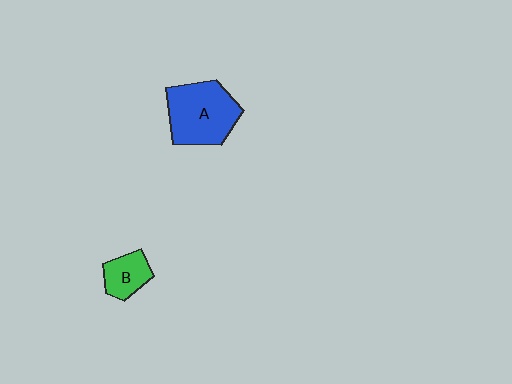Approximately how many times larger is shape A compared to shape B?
Approximately 2.2 times.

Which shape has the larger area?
Shape A (blue).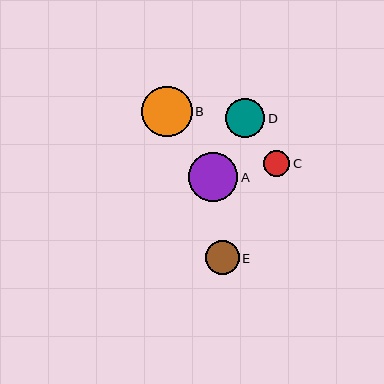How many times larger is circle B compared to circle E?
Circle B is approximately 1.5 times the size of circle E.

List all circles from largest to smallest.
From largest to smallest: B, A, D, E, C.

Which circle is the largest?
Circle B is the largest with a size of approximately 50 pixels.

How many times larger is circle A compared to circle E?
Circle A is approximately 1.4 times the size of circle E.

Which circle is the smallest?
Circle C is the smallest with a size of approximately 26 pixels.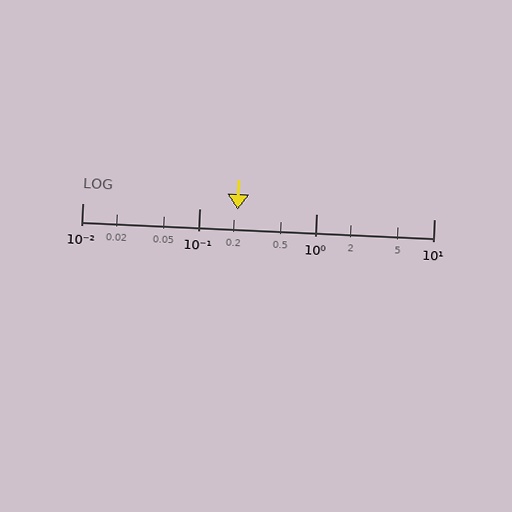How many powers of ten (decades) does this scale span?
The scale spans 3 decades, from 0.01 to 10.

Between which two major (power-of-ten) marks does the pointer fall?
The pointer is between 0.1 and 1.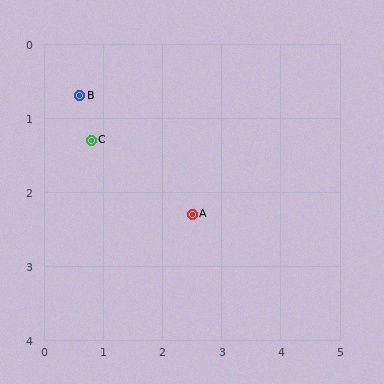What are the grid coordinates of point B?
Point B is at approximately (0.6, 0.7).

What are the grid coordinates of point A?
Point A is at approximately (2.5, 2.3).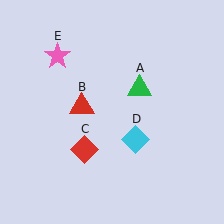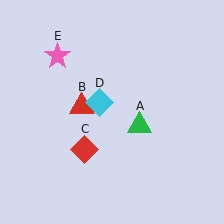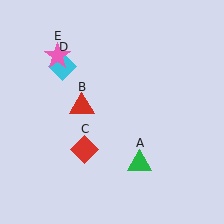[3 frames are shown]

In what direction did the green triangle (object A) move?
The green triangle (object A) moved down.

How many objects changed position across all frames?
2 objects changed position: green triangle (object A), cyan diamond (object D).